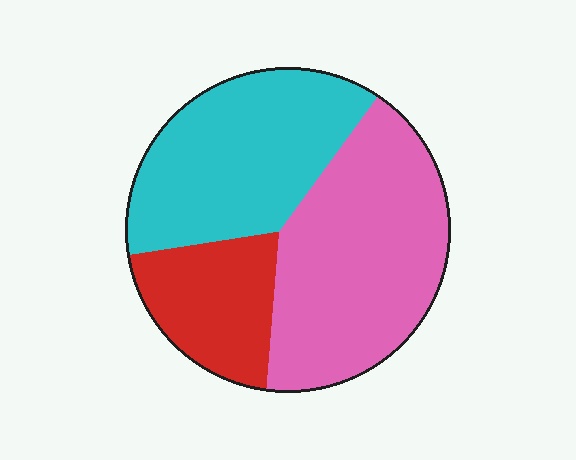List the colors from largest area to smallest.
From largest to smallest: pink, cyan, red.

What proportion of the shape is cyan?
Cyan takes up about three eighths (3/8) of the shape.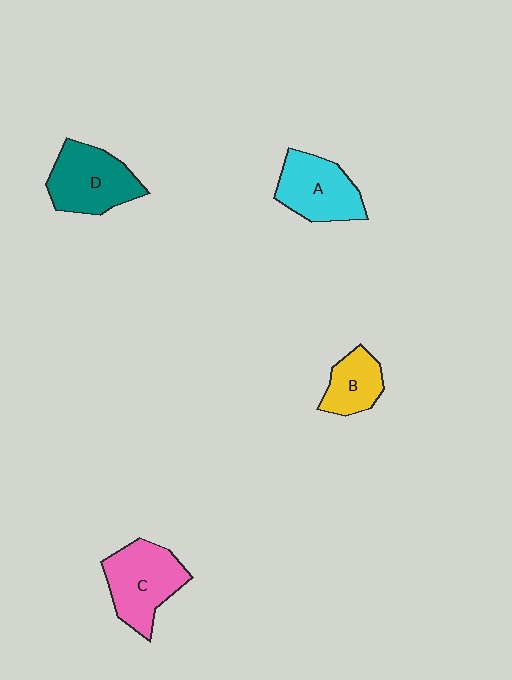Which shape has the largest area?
Shape C (pink).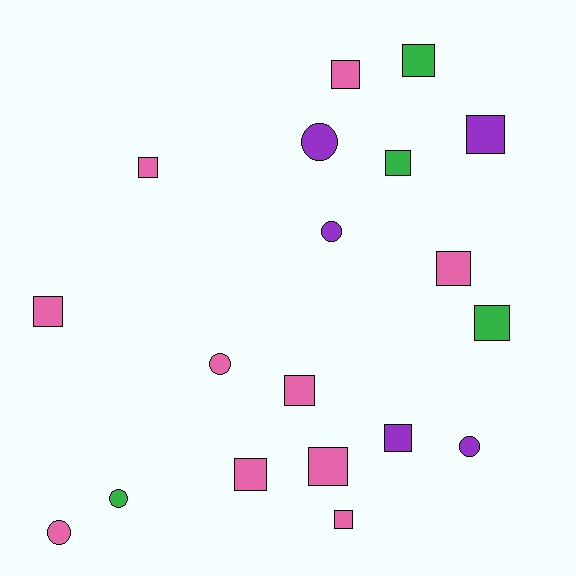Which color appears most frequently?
Pink, with 10 objects.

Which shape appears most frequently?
Square, with 13 objects.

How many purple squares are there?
There are 2 purple squares.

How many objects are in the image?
There are 19 objects.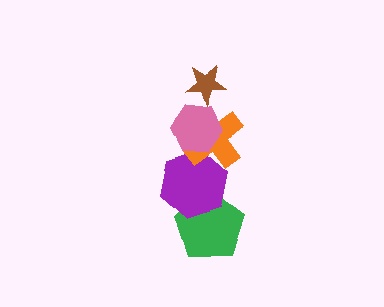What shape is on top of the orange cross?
The pink hexagon is on top of the orange cross.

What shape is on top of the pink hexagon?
The brown star is on top of the pink hexagon.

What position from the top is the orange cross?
The orange cross is 3rd from the top.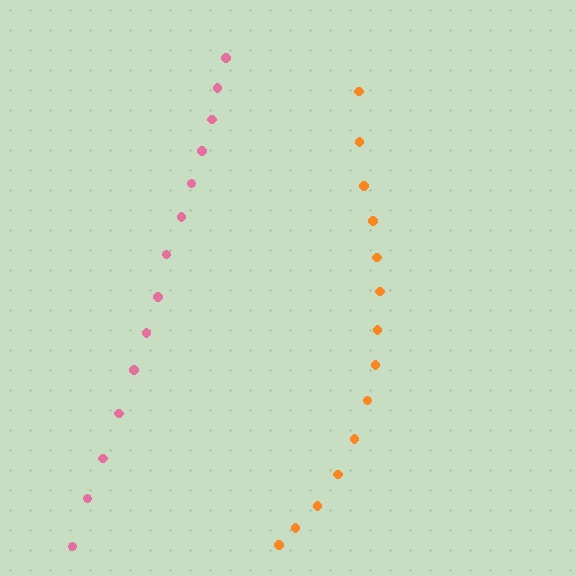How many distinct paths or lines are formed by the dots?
There are 2 distinct paths.